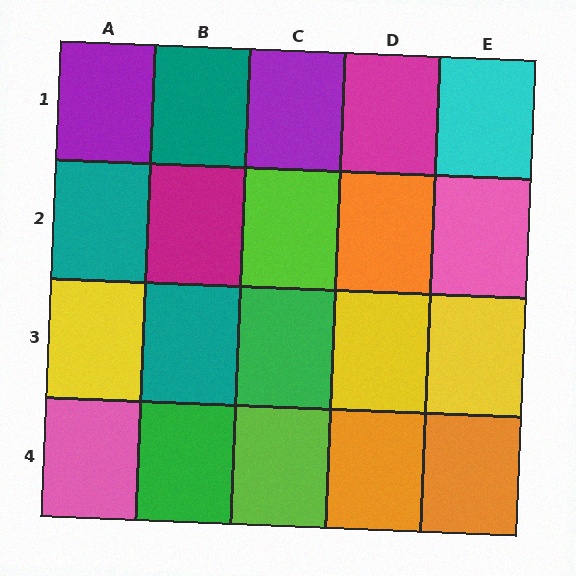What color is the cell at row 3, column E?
Yellow.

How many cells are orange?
3 cells are orange.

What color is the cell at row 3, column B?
Teal.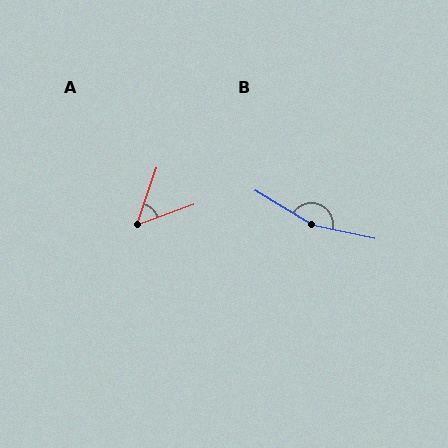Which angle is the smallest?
A, at approximately 51 degrees.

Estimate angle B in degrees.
Approximately 162 degrees.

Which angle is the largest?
B, at approximately 162 degrees.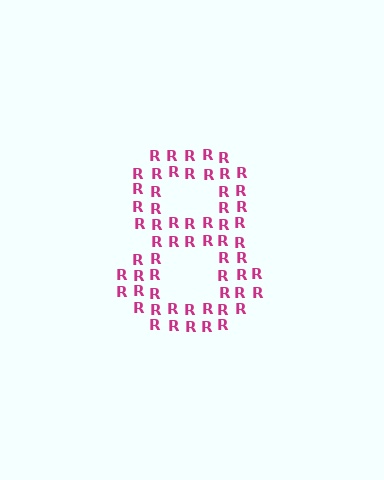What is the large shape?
The large shape is the digit 8.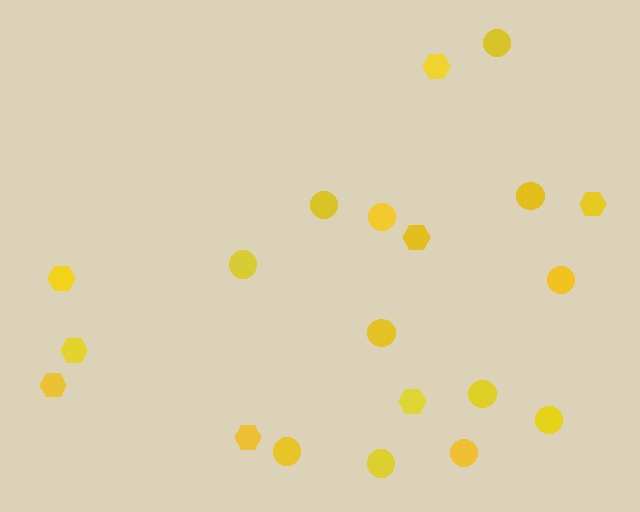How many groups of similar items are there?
There are 2 groups: one group of circles (12) and one group of hexagons (8).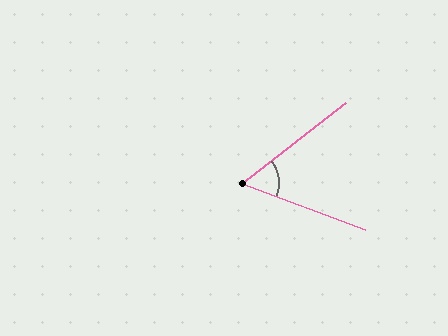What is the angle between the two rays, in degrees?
Approximately 59 degrees.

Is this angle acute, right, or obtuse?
It is acute.